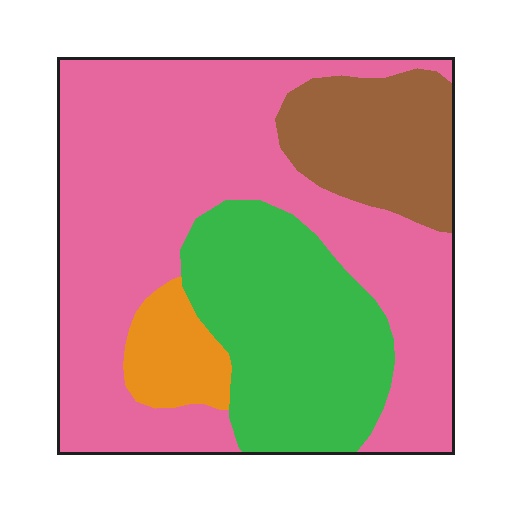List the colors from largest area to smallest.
From largest to smallest: pink, green, brown, orange.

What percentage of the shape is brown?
Brown takes up about one eighth (1/8) of the shape.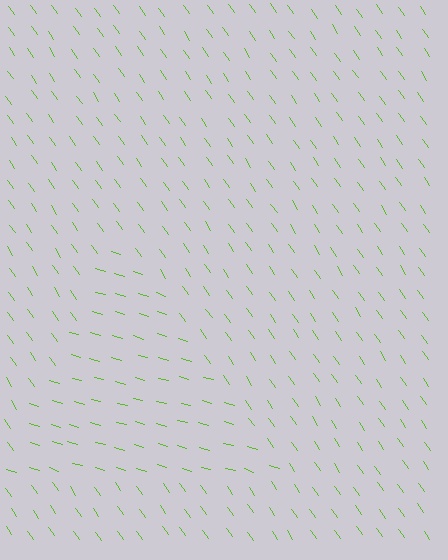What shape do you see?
I see a triangle.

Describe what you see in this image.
The image is filled with small lime line segments. A triangle region in the image has lines oriented differently from the surrounding lines, creating a visible texture boundary.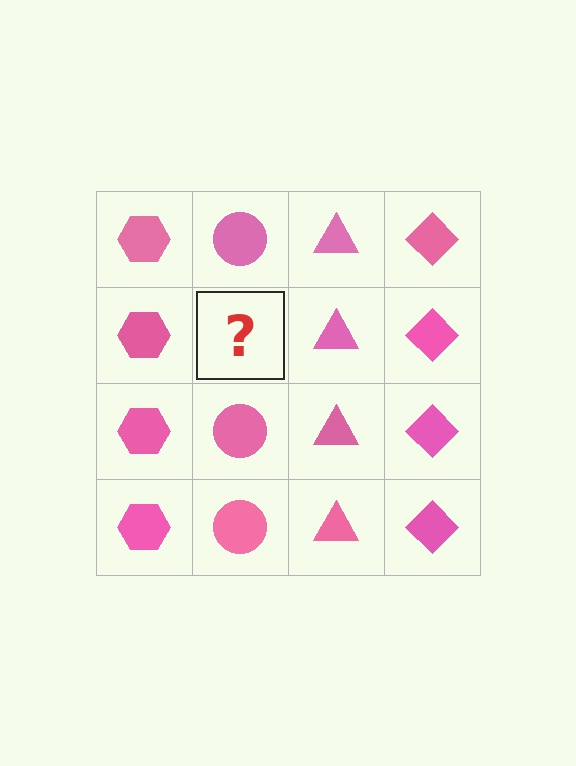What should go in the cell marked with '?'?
The missing cell should contain a pink circle.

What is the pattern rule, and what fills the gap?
The rule is that each column has a consistent shape. The gap should be filled with a pink circle.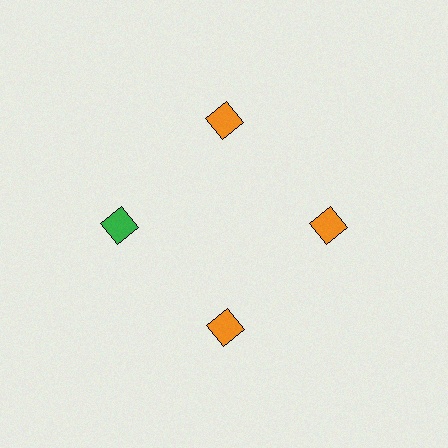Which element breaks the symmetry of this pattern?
The green diamond at roughly the 9 o'clock position breaks the symmetry. All other shapes are orange diamonds.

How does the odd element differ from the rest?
It has a different color: green instead of orange.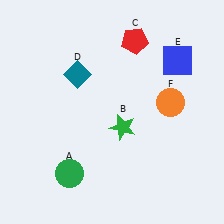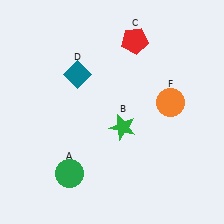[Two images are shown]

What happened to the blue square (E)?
The blue square (E) was removed in Image 2. It was in the top-right area of Image 1.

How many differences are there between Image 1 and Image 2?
There is 1 difference between the two images.